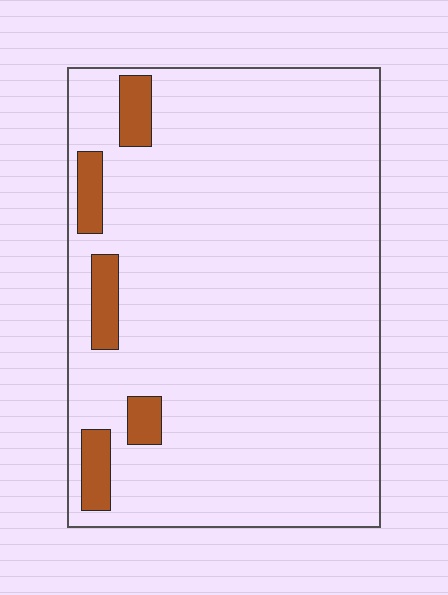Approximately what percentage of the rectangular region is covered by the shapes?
Approximately 10%.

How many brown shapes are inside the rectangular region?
5.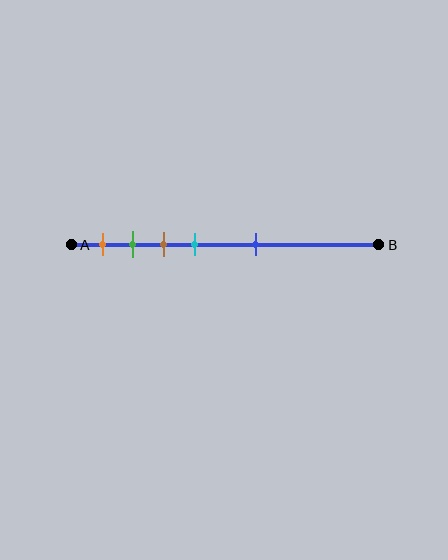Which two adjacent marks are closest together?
The green and brown marks are the closest adjacent pair.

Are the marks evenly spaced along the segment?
No, the marks are not evenly spaced.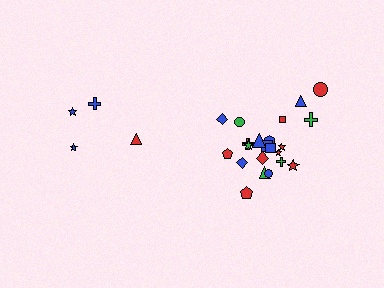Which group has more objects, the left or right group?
The right group.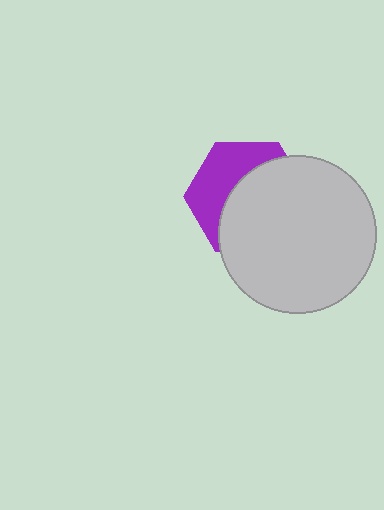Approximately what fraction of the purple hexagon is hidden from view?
Roughly 59% of the purple hexagon is hidden behind the light gray circle.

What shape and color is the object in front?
The object in front is a light gray circle.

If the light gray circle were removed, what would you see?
You would see the complete purple hexagon.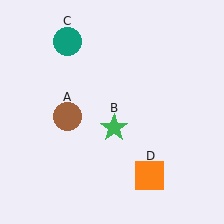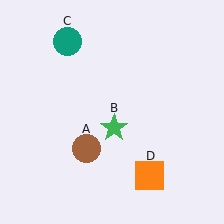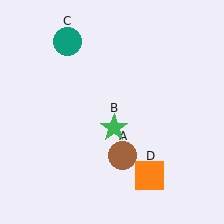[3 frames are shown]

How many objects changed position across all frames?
1 object changed position: brown circle (object A).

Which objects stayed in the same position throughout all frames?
Green star (object B) and teal circle (object C) and orange square (object D) remained stationary.